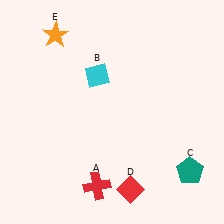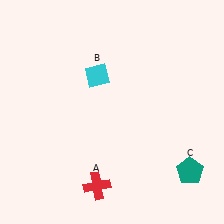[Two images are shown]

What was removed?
The orange star (E), the red diamond (D) were removed in Image 2.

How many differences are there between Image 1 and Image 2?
There are 2 differences between the two images.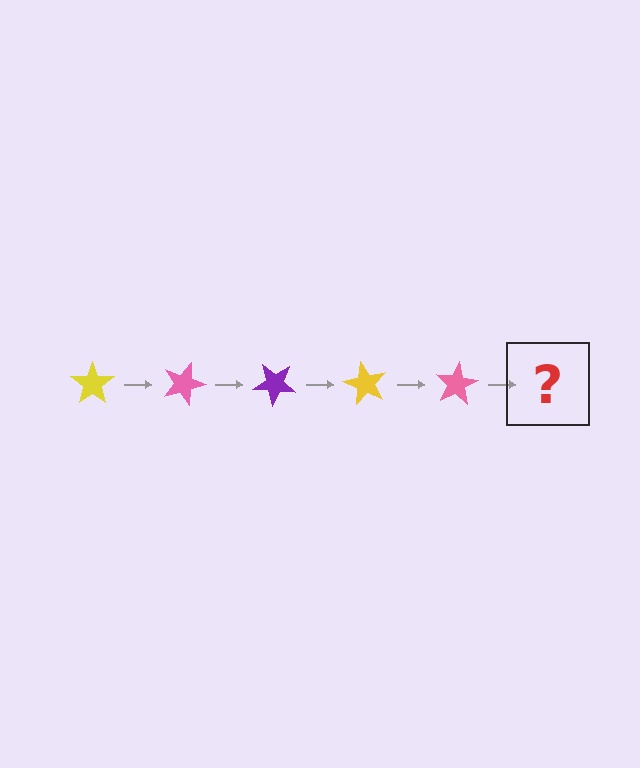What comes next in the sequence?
The next element should be a purple star, rotated 100 degrees from the start.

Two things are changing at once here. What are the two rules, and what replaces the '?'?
The two rules are that it rotates 20 degrees each step and the color cycles through yellow, pink, and purple. The '?' should be a purple star, rotated 100 degrees from the start.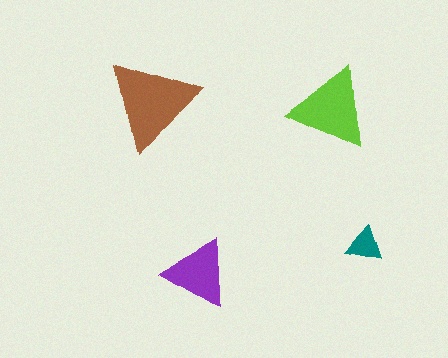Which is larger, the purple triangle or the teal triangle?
The purple one.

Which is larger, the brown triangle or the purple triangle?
The brown one.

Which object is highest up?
The brown triangle is topmost.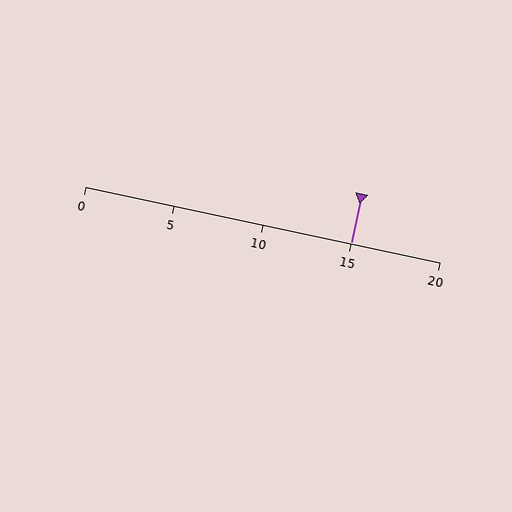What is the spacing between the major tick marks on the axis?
The major ticks are spaced 5 apart.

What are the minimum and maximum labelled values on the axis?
The axis runs from 0 to 20.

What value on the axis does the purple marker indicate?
The marker indicates approximately 15.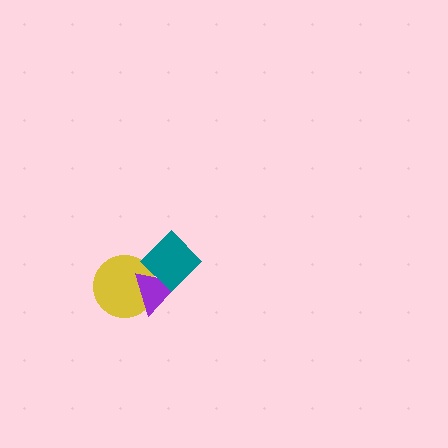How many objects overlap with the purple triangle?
2 objects overlap with the purple triangle.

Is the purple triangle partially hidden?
Yes, it is partially covered by another shape.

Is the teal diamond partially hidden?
No, no other shape covers it.